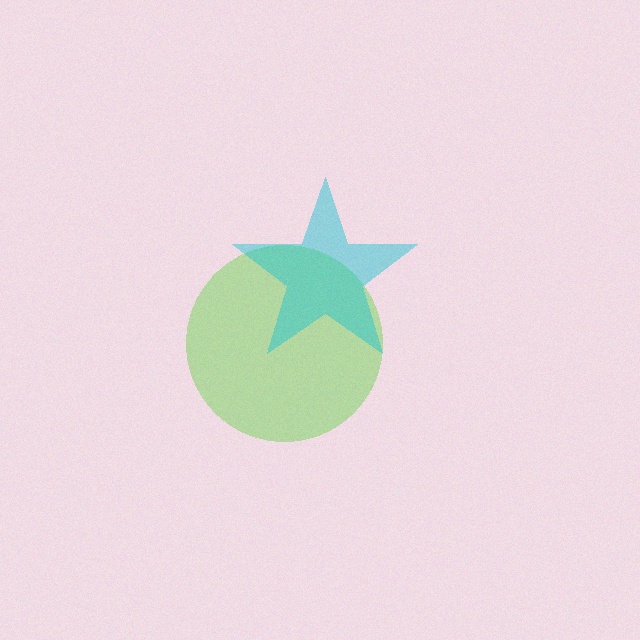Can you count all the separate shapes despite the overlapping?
Yes, there are 2 separate shapes.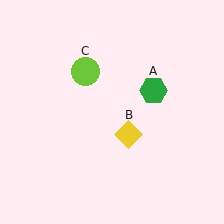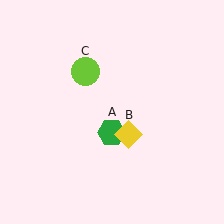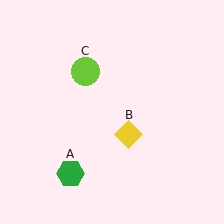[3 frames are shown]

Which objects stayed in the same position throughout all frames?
Yellow diamond (object B) and lime circle (object C) remained stationary.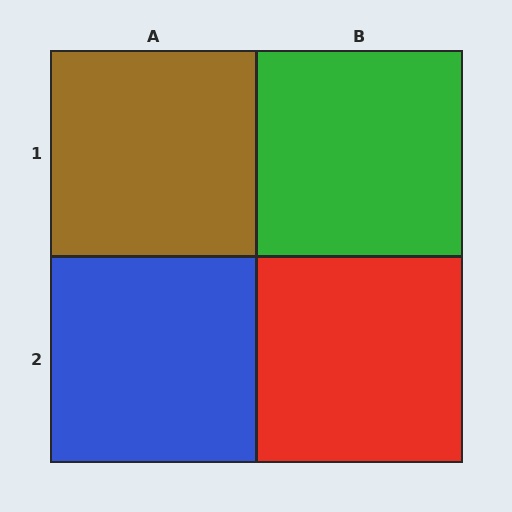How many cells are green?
1 cell is green.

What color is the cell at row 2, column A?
Blue.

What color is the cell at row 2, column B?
Red.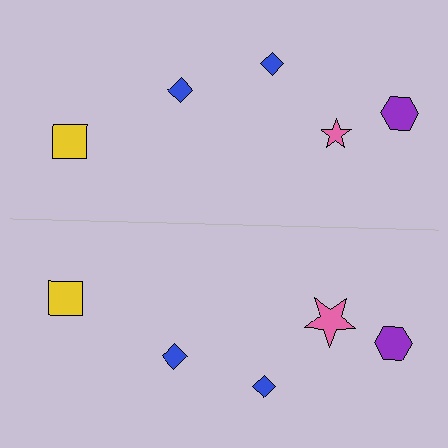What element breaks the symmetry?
The pink star on the bottom side has a different size than its mirror counterpart.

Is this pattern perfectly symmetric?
No, the pattern is not perfectly symmetric. The pink star on the bottom side has a different size than its mirror counterpart.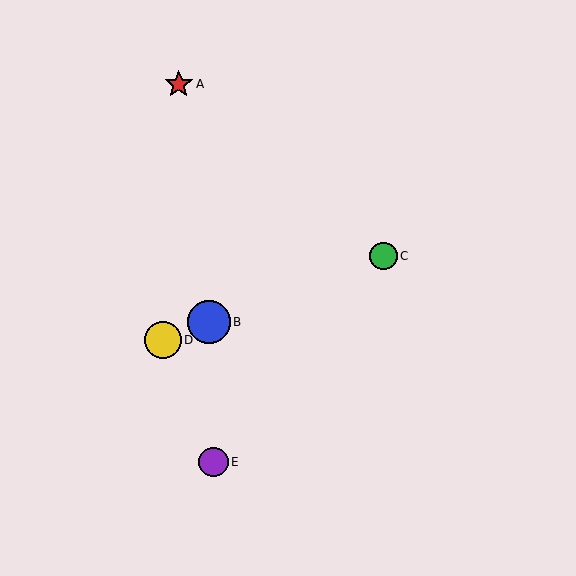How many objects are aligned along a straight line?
3 objects (B, C, D) are aligned along a straight line.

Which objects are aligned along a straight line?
Objects B, C, D are aligned along a straight line.